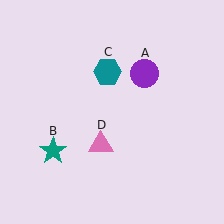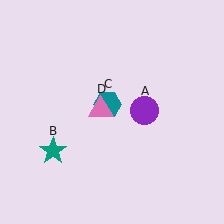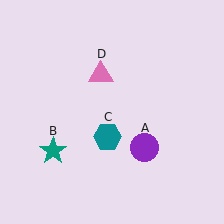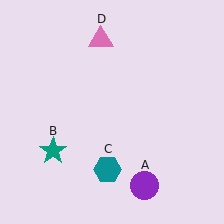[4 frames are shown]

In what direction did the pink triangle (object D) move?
The pink triangle (object D) moved up.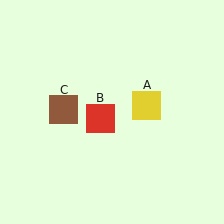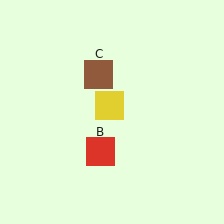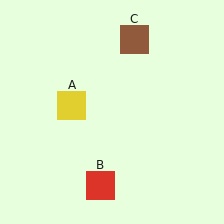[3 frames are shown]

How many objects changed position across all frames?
3 objects changed position: yellow square (object A), red square (object B), brown square (object C).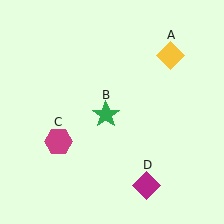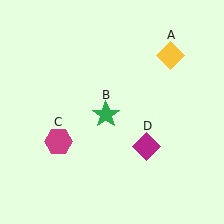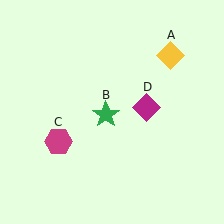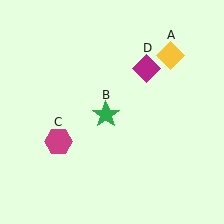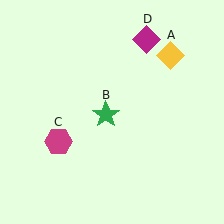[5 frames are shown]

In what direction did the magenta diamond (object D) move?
The magenta diamond (object D) moved up.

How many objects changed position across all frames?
1 object changed position: magenta diamond (object D).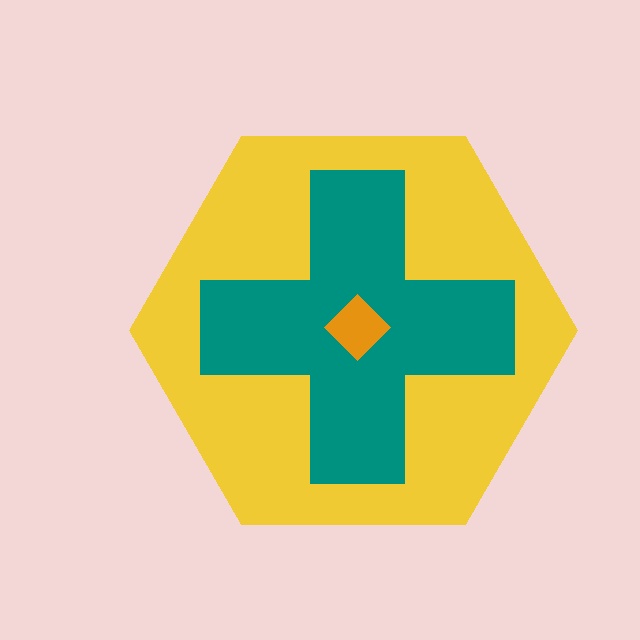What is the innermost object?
The orange diamond.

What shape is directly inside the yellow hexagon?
The teal cross.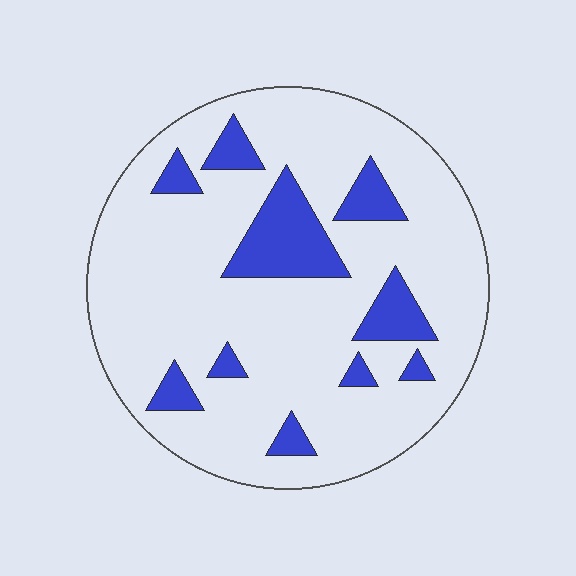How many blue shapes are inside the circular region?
10.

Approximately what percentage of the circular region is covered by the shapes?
Approximately 15%.